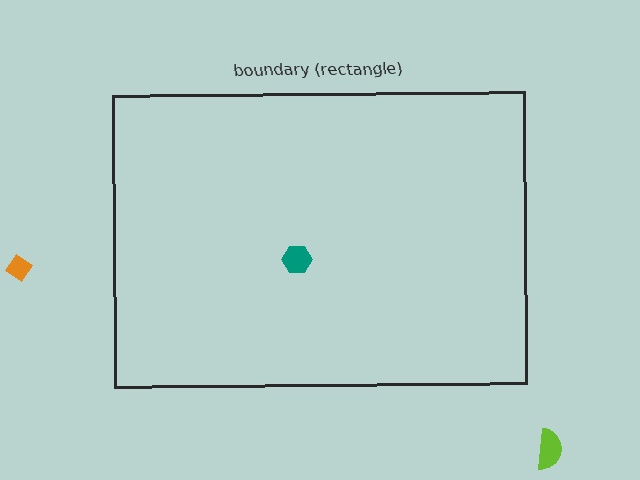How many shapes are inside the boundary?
1 inside, 2 outside.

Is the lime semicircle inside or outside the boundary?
Outside.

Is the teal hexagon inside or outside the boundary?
Inside.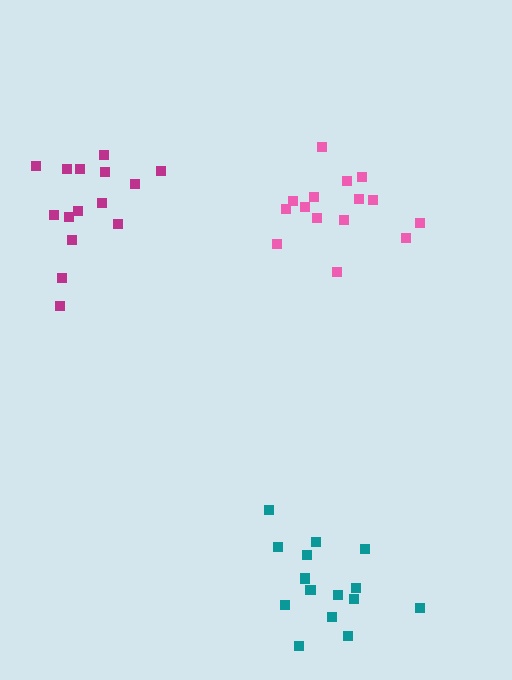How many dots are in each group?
Group 1: 15 dots, Group 2: 15 dots, Group 3: 15 dots (45 total).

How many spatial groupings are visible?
There are 3 spatial groupings.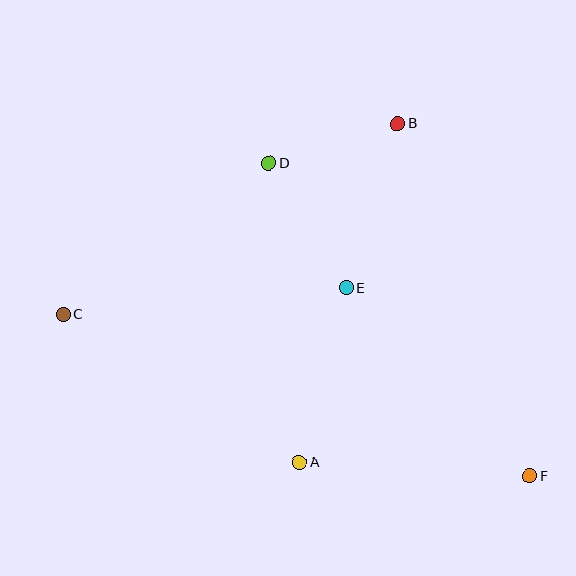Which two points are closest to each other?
Points B and D are closest to each other.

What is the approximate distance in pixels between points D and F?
The distance between D and F is approximately 408 pixels.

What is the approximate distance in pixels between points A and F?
The distance between A and F is approximately 231 pixels.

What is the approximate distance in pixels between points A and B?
The distance between A and B is approximately 353 pixels.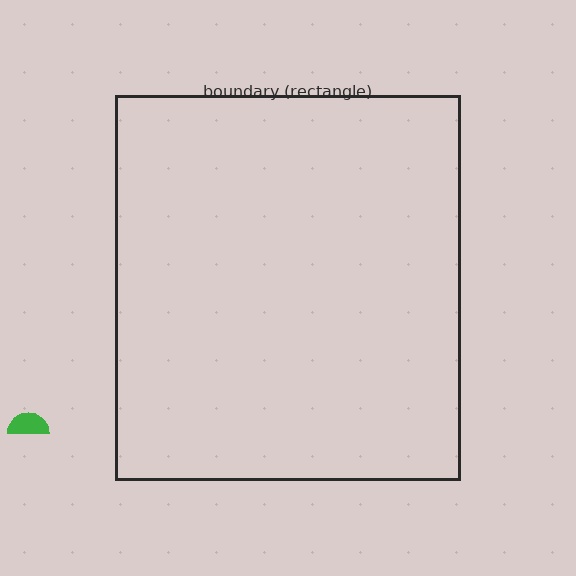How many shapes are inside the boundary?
0 inside, 1 outside.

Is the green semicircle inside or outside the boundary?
Outside.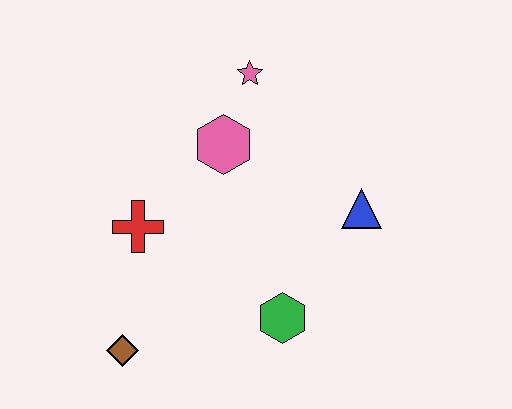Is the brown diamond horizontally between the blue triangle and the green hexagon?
No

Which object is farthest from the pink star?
The brown diamond is farthest from the pink star.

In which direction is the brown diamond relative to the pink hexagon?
The brown diamond is below the pink hexagon.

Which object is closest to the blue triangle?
The green hexagon is closest to the blue triangle.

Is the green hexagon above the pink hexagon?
No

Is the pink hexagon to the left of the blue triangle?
Yes